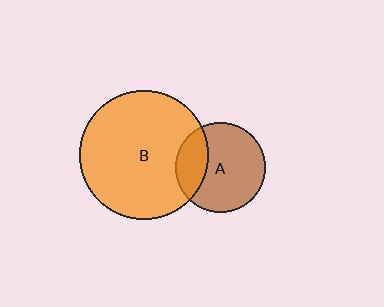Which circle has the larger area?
Circle B (orange).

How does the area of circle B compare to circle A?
Approximately 2.1 times.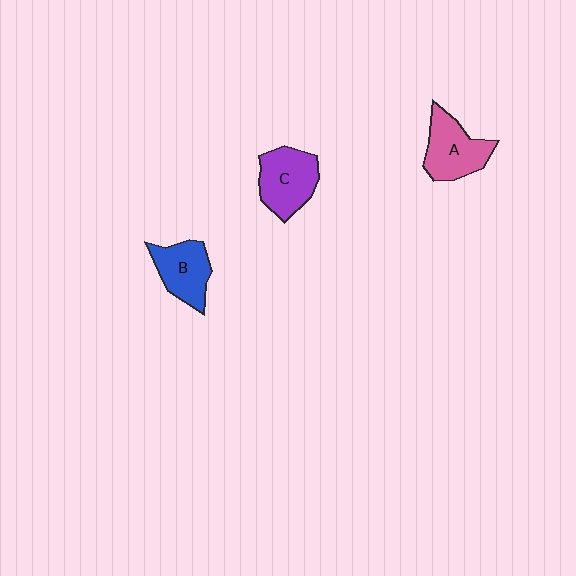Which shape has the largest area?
Shape C (purple).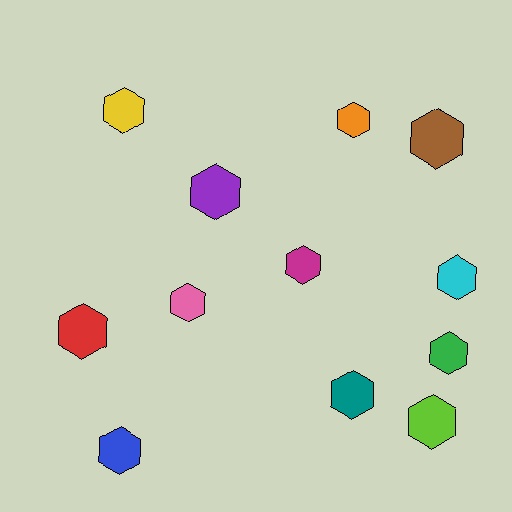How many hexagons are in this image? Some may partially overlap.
There are 12 hexagons.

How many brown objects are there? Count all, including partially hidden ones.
There is 1 brown object.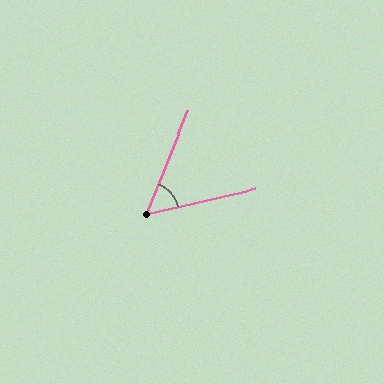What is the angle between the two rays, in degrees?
Approximately 55 degrees.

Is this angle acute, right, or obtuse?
It is acute.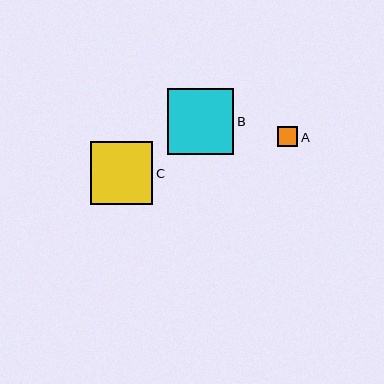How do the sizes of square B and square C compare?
Square B and square C are approximately the same size.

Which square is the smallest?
Square A is the smallest with a size of approximately 20 pixels.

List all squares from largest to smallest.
From largest to smallest: B, C, A.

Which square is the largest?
Square B is the largest with a size of approximately 67 pixels.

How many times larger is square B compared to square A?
Square B is approximately 3.3 times the size of square A.